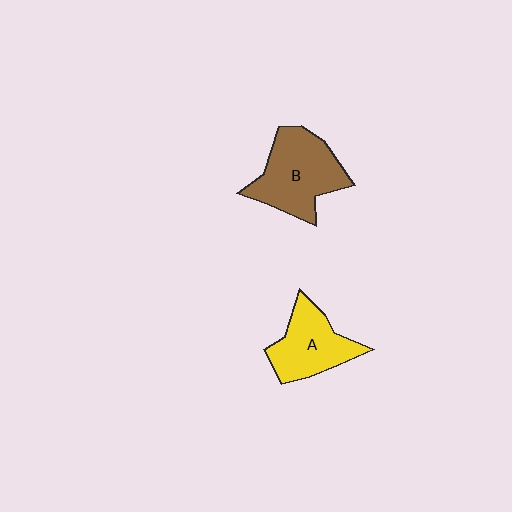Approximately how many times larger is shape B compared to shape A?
Approximately 1.3 times.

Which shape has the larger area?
Shape B (brown).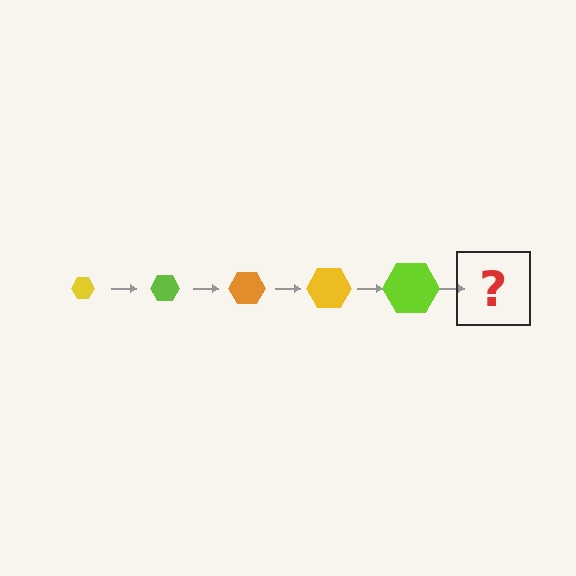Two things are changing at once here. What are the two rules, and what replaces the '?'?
The two rules are that the hexagon grows larger each step and the color cycles through yellow, lime, and orange. The '?' should be an orange hexagon, larger than the previous one.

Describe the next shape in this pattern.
It should be an orange hexagon, larger than the previous one.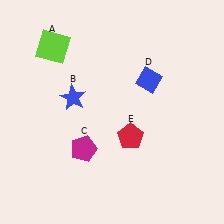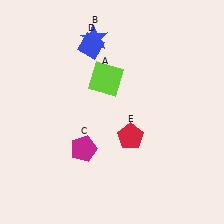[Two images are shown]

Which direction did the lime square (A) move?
The lime square (A) moved right.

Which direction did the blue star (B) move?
The blue star (B) moved up.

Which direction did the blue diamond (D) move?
The blue diamond (D) moved left.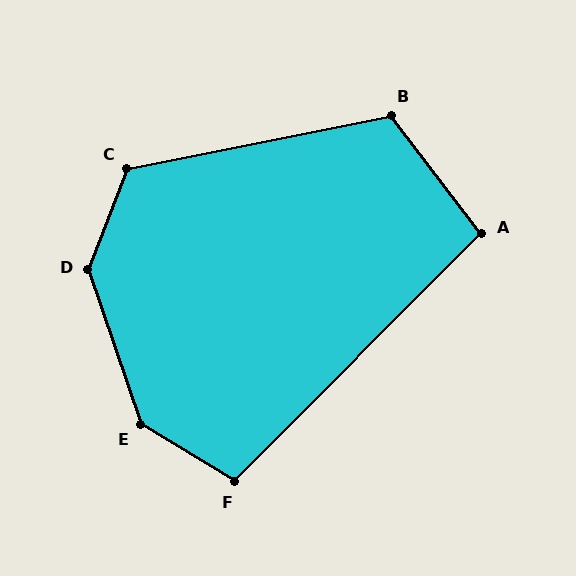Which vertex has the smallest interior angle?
A, at approximately 98 degrees.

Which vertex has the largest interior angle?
D, at approximately 140 degrees.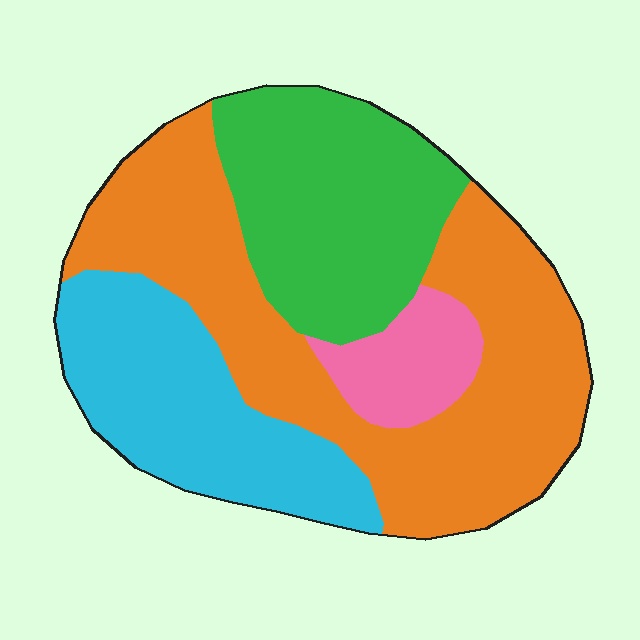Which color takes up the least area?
Pink, at roughly 10%.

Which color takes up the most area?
Orange, at roughly 45%.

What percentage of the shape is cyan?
Cyan takes up less than a quarter of the shape.